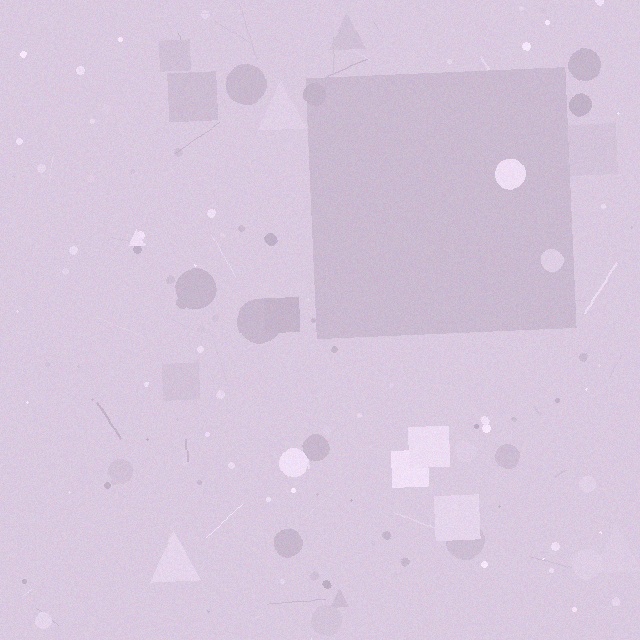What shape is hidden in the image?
A square is hidden in the image.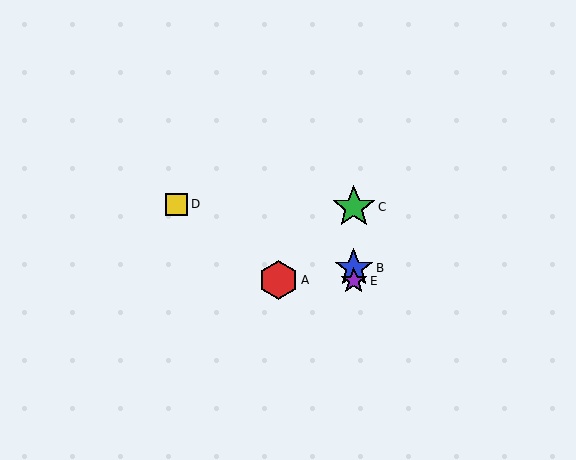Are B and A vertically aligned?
No, B is at x≈354 and A is at x≈279.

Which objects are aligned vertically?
Objects B, C, E are aligned vertically.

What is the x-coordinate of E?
Object E is at x≈354.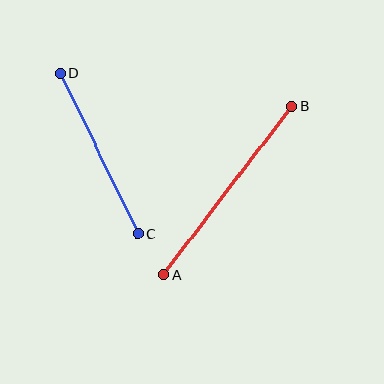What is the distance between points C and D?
The distance is approximately 178 pixels.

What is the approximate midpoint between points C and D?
The midpoint is at approximately (99, 153) pixels.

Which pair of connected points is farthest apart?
Points A and B are farthest apart.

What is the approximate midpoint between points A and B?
The midpoint is at approximately (228, 190) pixels.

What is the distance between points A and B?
The distance is approximately 211 pixels.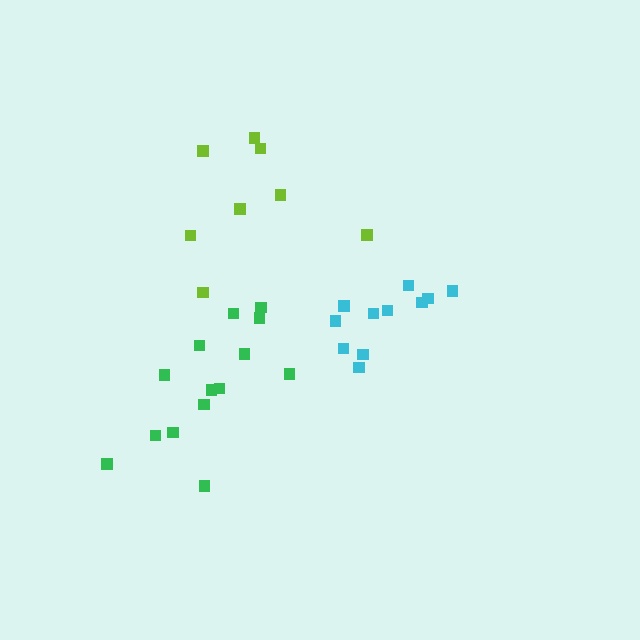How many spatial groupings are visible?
There are 3 spatial groupings.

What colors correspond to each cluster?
The clusters are colored: green, lime, cyan.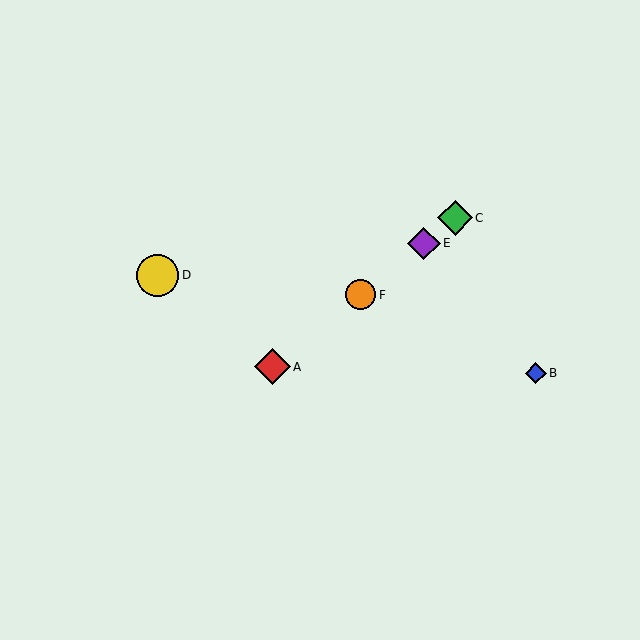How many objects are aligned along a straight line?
4 objects (A, C, E, F) are aligned along a straight line.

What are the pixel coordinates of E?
Object E is at (424, 243).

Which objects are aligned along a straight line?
Objects A, C, E, F are aligned along a straight line.